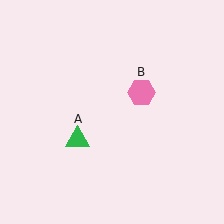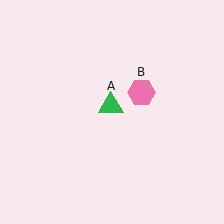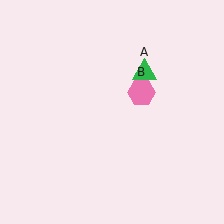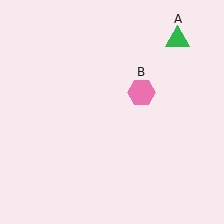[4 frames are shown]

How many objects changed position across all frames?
1 object changed position: green triangle (object A).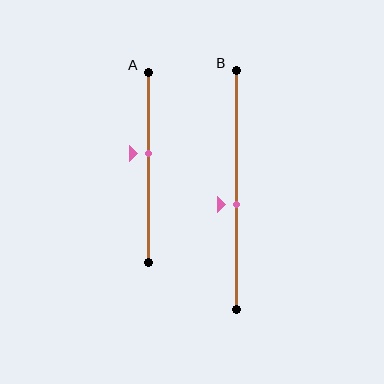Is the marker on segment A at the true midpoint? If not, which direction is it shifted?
No, the marker on segment A is shifted upward by about 7% of the segment length.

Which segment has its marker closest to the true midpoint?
Segment B has its marker closest to the true midpoint.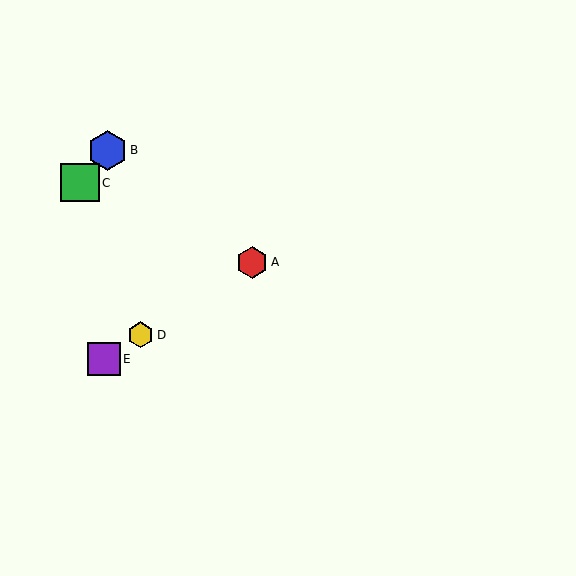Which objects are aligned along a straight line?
Objects A, D, E are aligned along a straight line.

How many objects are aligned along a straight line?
3 objects (A, D, E) are aligned along a straight line.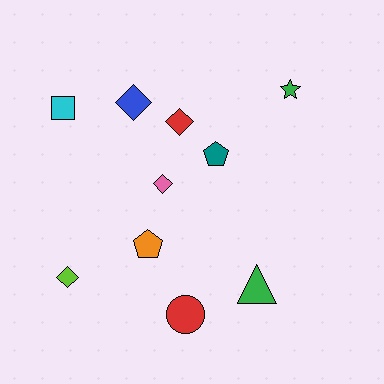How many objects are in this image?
There are 10 objects.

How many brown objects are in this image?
There are no brown objects.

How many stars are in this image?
There is 1 star.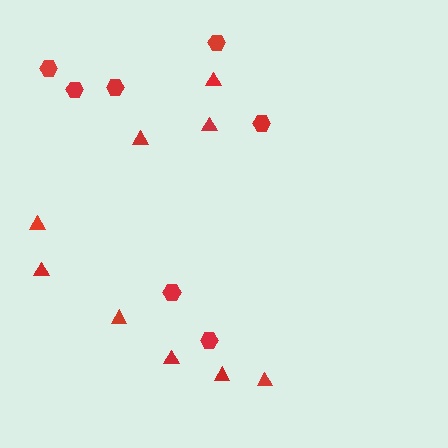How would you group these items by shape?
There are 2 groups: one group of triangles (9) and one group of hexagons (7).